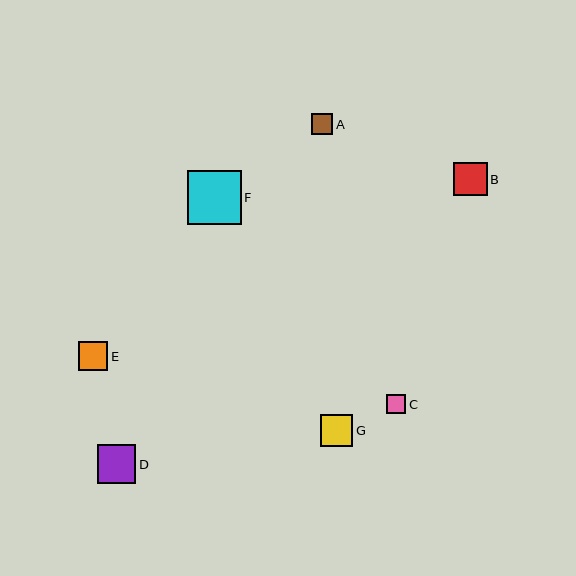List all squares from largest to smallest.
From largest to smallest: F, D, B, G, E, A, C.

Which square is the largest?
Square F is the largest with a size of approximately 54 pixels.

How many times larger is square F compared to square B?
Square F is approximately 1.6 times the size of square B.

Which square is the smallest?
Square C is the smallest with a size of approximately 19 pixels.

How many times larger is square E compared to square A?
Square E is approximately 1.4 times the size of square A.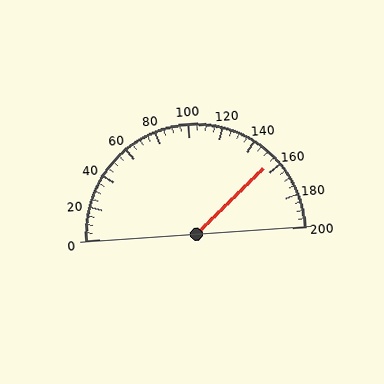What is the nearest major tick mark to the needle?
The nearest major tick mark is 160.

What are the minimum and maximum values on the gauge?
The gauge ranges from 0 to 200.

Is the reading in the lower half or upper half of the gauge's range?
The reading is in the upper half of the range (0 to 200).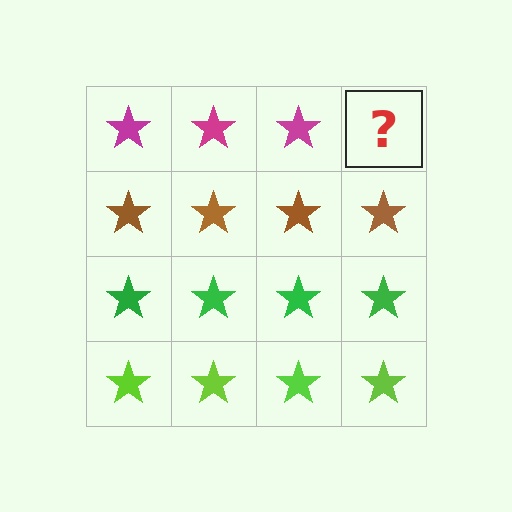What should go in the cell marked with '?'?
The missing cell should contain a magenta star.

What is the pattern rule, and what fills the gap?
The rule is that each row has a consistent color. The gap should be filled with a magenta star.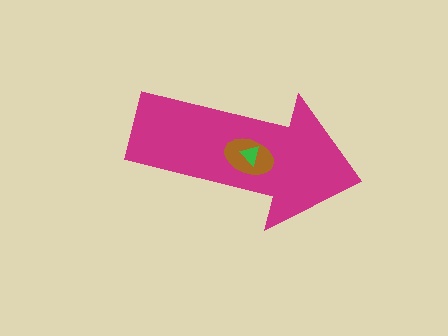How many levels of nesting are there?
3.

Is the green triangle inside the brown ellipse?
Yes.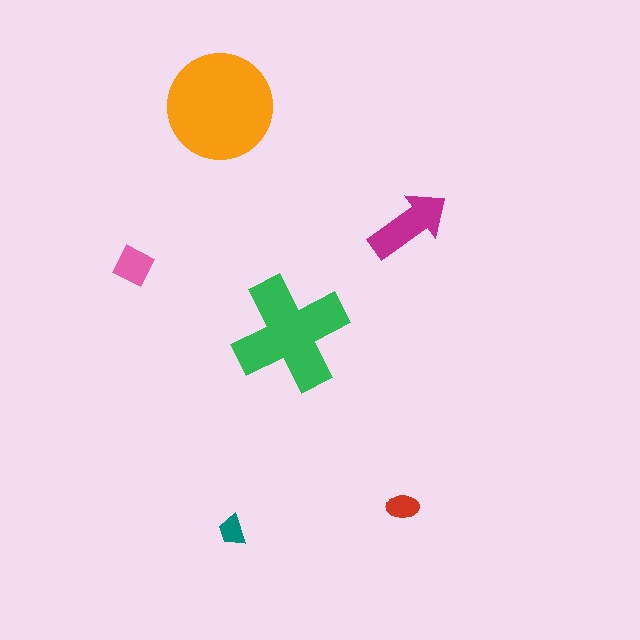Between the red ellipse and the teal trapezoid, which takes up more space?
The red ellipse.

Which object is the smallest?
The teal trapezoid.